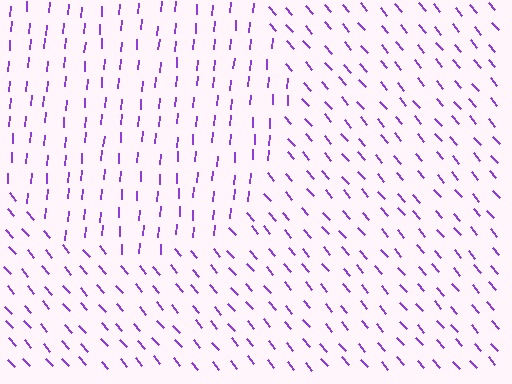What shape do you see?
I see a circle.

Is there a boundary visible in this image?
Yes, there is a texture boundary formed by a change in line orientation.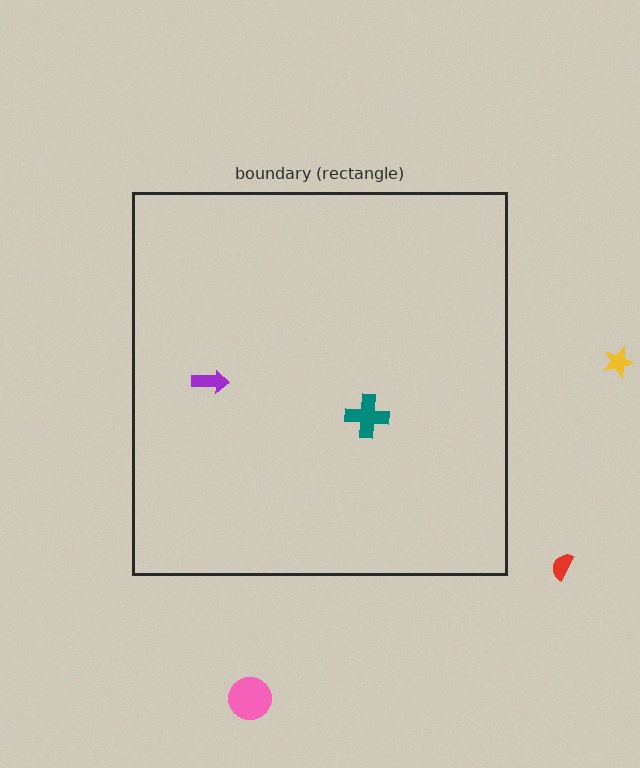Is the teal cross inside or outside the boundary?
Inside.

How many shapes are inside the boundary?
2 inside, 3 outside.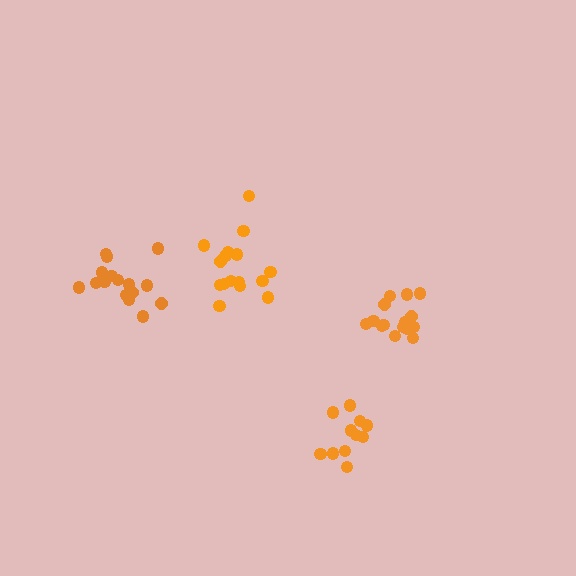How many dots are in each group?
Group 1: 16 dots, Group 2: 11 dots, Group 3: 16 dots, Group 4: 16 dots (59 total).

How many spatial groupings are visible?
There are 4 spatial groupings.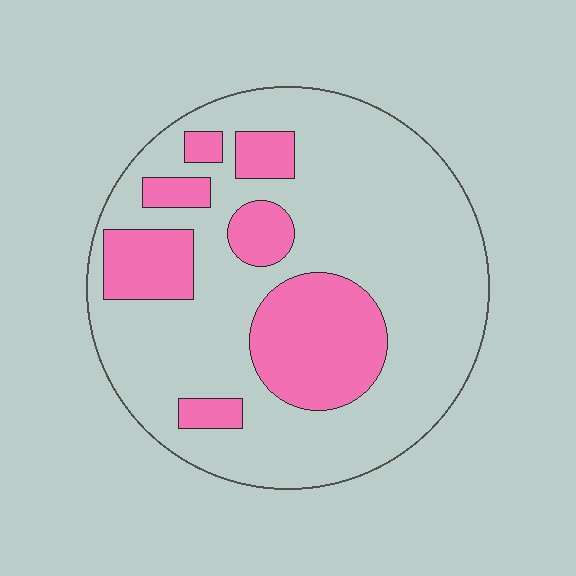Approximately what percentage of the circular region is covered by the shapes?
Approximately 25%.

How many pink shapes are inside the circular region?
7.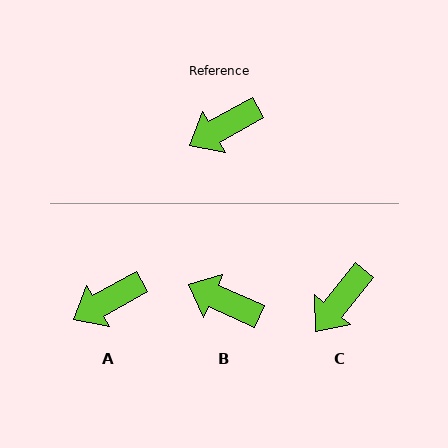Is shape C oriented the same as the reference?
No, it is off by about 22 degrees.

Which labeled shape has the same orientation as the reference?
A.